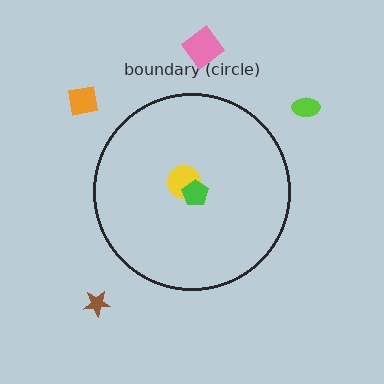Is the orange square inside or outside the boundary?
Outside.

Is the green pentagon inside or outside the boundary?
Inside.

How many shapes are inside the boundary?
2 inside, 4 outside.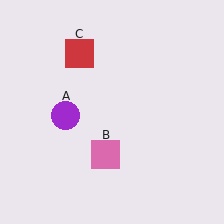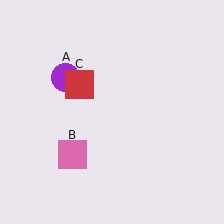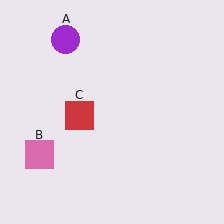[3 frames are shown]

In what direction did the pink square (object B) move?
The pink square (object B) moved left.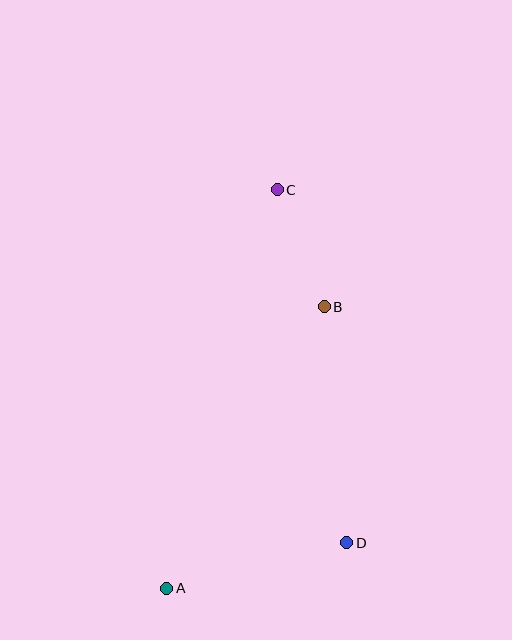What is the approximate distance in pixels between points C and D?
The distance between C and D is approximately 360 pixels.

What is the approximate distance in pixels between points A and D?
The distance between A and D is approximately 186 pixels.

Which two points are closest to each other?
Points B and C are closest to each other.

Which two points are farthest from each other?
Points A and C are farthest from each other.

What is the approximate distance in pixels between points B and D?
The distance between B and D is approximately 237 pixels.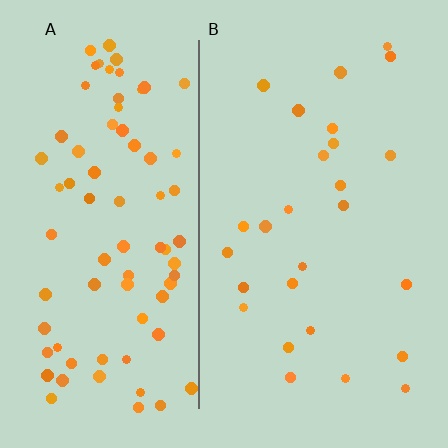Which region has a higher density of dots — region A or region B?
A (the left).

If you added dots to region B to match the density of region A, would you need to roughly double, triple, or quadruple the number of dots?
Approximately triple.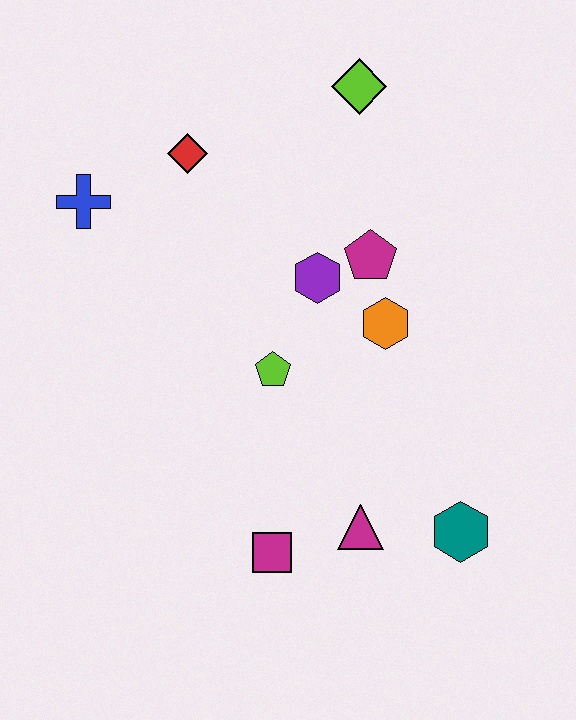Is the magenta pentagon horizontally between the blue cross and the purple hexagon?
No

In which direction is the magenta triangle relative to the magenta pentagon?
The magenta triangle is below the magenta pentagon.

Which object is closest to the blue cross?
The red diamond is closest to the blue cross.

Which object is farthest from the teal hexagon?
The blue cross is farthest from the teal hexagon.